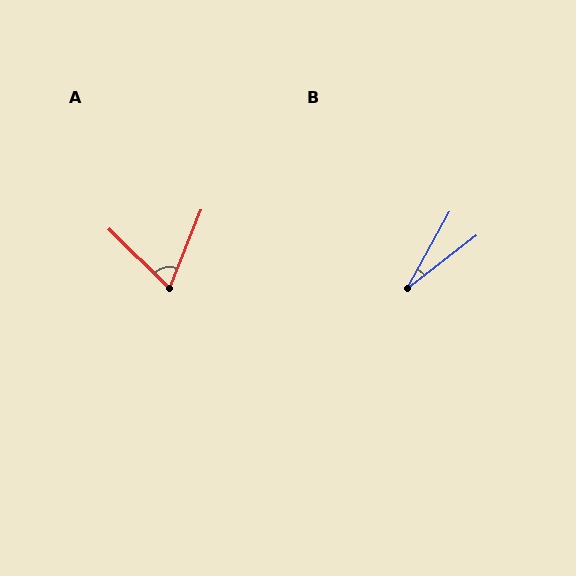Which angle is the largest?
A, at approximately 67 degrees.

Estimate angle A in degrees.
Approximately 67 degrees.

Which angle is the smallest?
B, at approximately 23 degrees.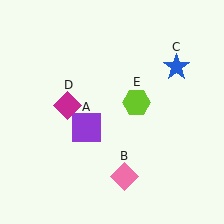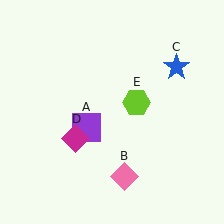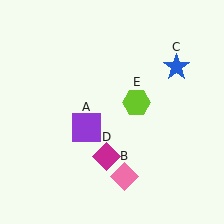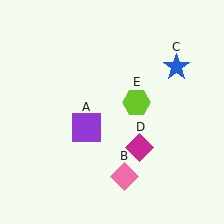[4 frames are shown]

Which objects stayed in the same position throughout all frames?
Purple square (object A) and pink diamond (object B) and blue star (object C) and lime hexagon (object E) remained stationary.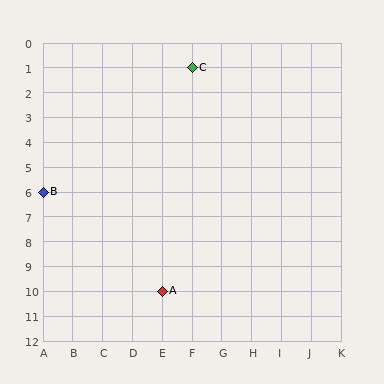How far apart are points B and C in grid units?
Points B and C are 5 columns and 5 rows apart (about 7.1 grid units diagonally).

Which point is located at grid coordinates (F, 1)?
Point C is at (F, 1).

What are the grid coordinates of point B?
Point B is at grid coordinates (A, 6).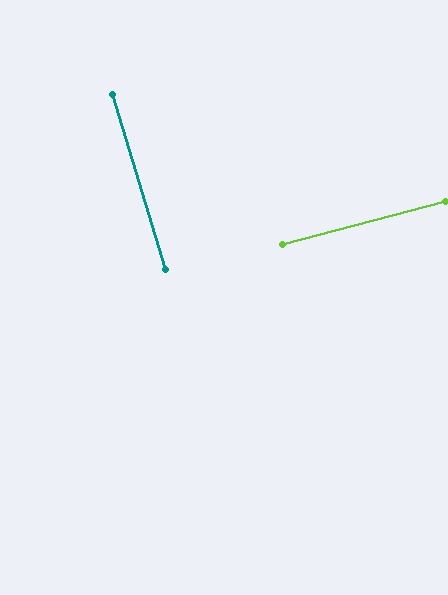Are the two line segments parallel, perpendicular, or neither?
Perpendicular — they meet at approximately 88°.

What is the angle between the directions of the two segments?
Approximately 88 degrees.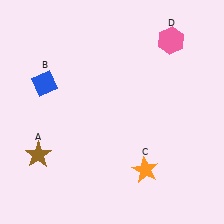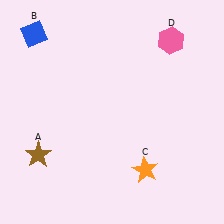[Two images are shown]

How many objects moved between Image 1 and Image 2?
1 object moved between the two images.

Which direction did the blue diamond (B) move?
The blue diamond (B) moved up.